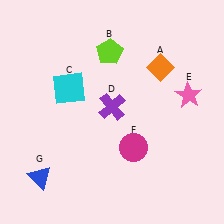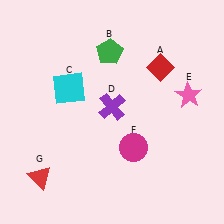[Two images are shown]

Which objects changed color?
A changed from orange to red. B changed from lime to green. G changed from blue to red.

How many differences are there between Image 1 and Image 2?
There are 3 differences between the two images.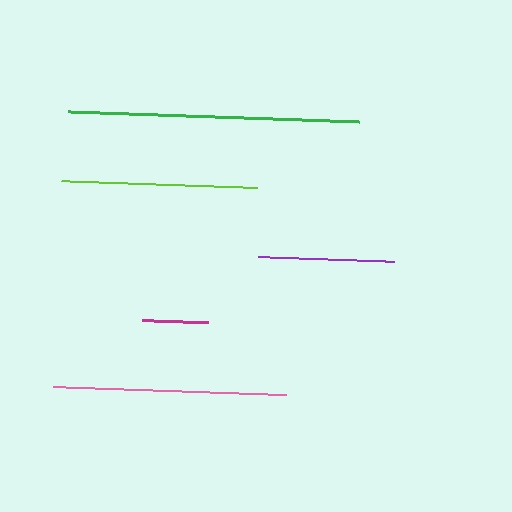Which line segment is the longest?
The green line is the longest at approximately 291 pixels.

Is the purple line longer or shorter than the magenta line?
The purple line is longer than the magenta line.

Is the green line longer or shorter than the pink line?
The green line is longer than the pink line.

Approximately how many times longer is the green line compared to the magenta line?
The green line is approximately 4.4 times the length of the magenta line.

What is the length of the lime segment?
The lime segment is approximately 196 pixels long.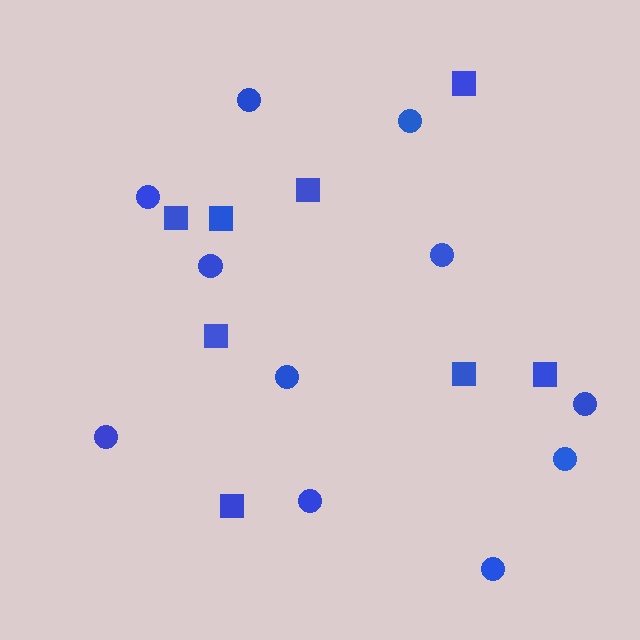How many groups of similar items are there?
There are 2 groups: one group of circles (11) and one group of squares (8).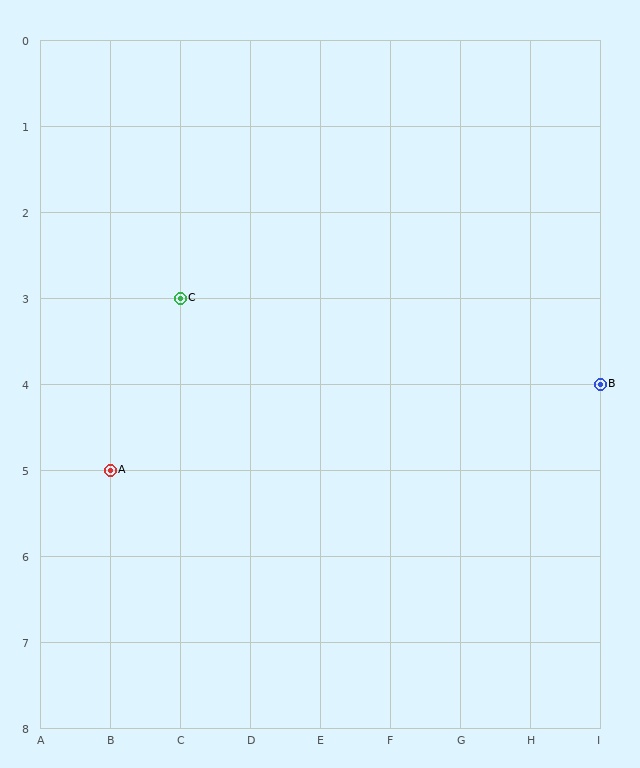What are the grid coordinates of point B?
Point B is at grid coordinates (I, 4).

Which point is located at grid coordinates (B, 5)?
Point A is at (B, 5).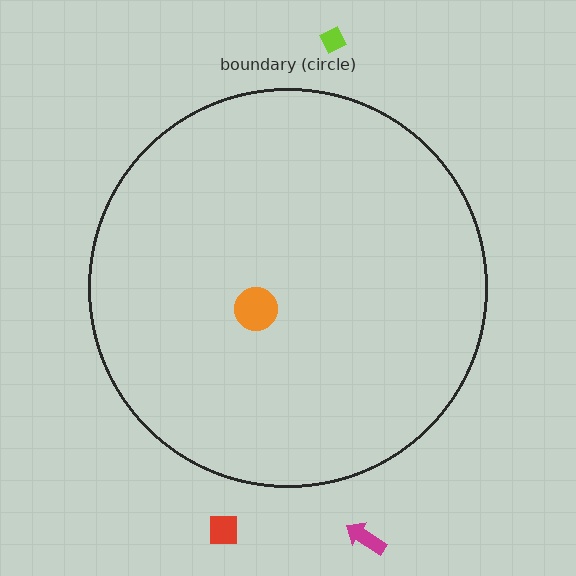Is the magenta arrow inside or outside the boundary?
Outside.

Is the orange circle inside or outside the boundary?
Inside.